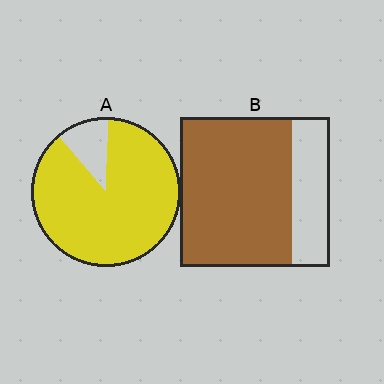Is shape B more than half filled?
Yes.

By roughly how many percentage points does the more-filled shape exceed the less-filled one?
By roughly 15 percentage points (A over B).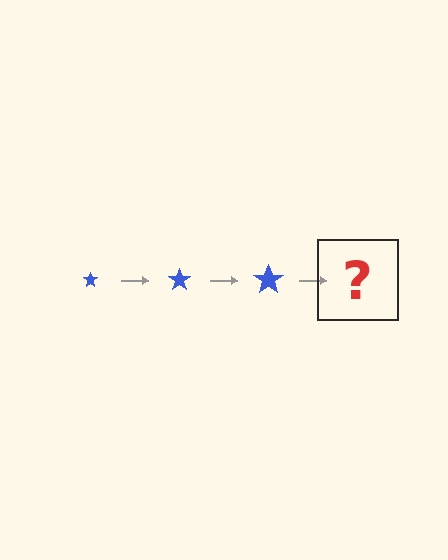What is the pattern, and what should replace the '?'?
The pattern is that the star gets progressively larger each step. The '?' should be a blue star, larger than the previous one.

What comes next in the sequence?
The next element should be a blue star, larger than the previous one.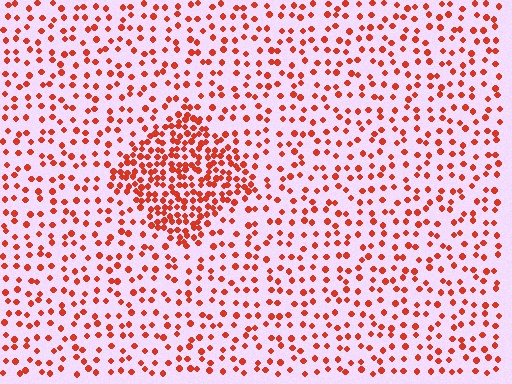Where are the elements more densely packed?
The elements are more densely packed inside the diamond boundary.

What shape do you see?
I see a diamond.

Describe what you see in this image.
The image contains small red elements arranged at two different densities. A diamond-shaped region is visible where the elements are more densely packed than the surrounding area.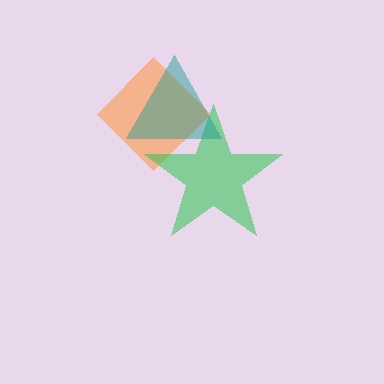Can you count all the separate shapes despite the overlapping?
Yes, there are 3 separate shapes.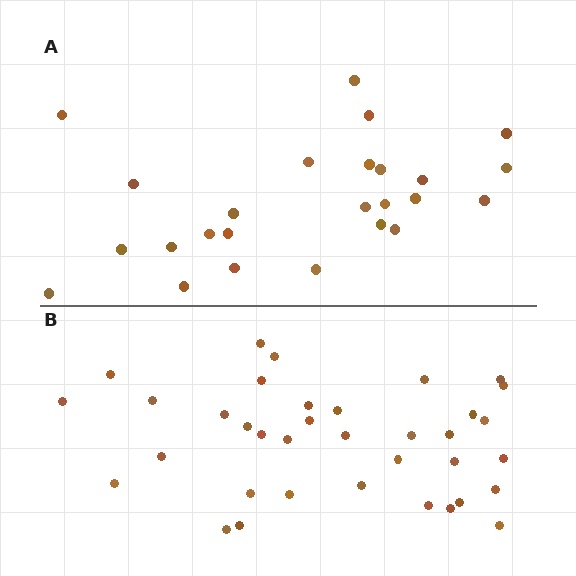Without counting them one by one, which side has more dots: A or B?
Region B (the bottom region) has more dots.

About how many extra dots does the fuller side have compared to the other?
Region B has roughly 12 or so more dots than region A.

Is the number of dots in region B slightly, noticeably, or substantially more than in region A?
Region B has noticeably more, but not dramatically so. The ratio is roughly 1.4 to 1.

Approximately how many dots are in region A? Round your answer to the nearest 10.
About 20 dots. (The exact count is 25, which rounds to 20.)